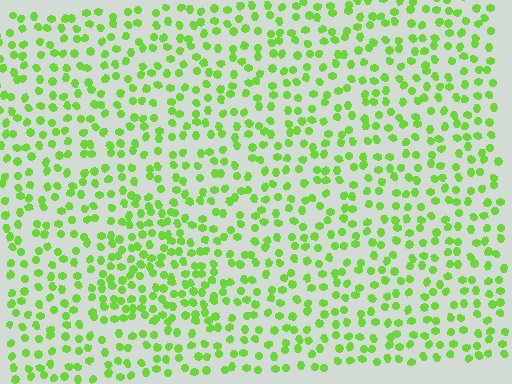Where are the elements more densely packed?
The elements are more densely packed inside the triangle boundary.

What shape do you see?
I see a triangle.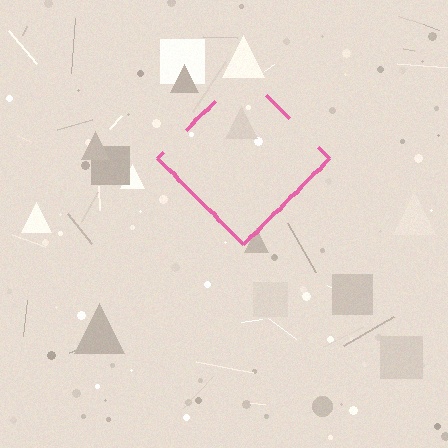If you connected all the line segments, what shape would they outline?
They would outline a diamond.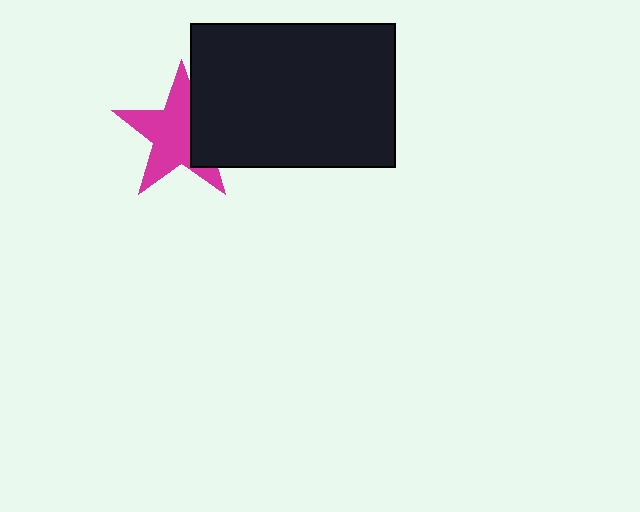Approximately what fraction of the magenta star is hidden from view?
Roughly 33% of the magenta star is hidden behind the black rectangle.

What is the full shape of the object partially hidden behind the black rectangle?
The partially hidden object is a magenta star.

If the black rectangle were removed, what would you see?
You would see the complete magenta star.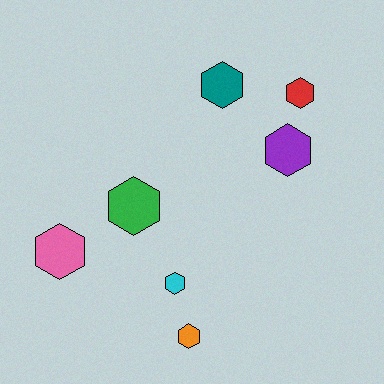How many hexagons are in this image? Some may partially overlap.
There are 7 hexagons.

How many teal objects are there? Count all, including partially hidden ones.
There is 1 teal object.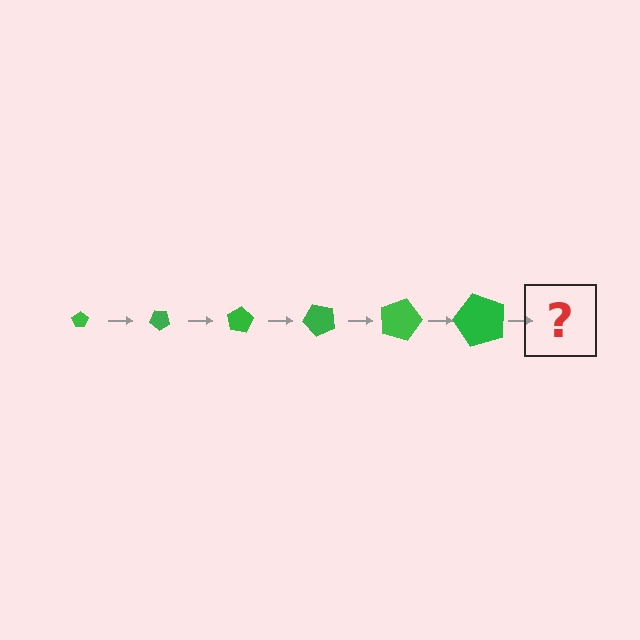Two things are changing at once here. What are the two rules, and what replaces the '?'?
The two rules are that the pentagon grows larger each step and it rotates 40 degrees each step. The '?' should be a pentagon, larger than the previous one and rotated 240 degrees from the start.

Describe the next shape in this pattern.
It should be a pentagon, larger than the previous one and rotated 240 degrees from the start.